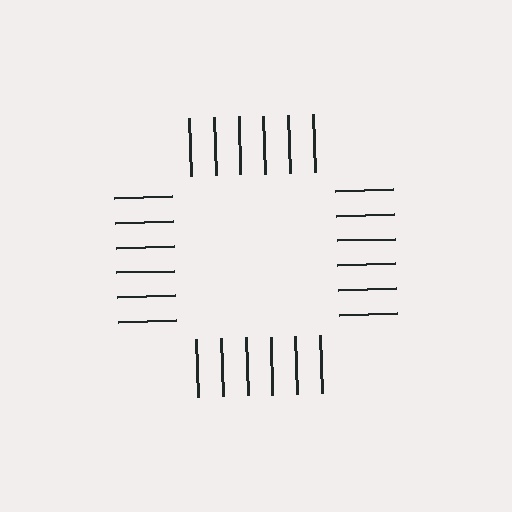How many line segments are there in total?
24 — 6 along each of the 4 edges.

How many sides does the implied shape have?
4 sides — the line-ends trace a square.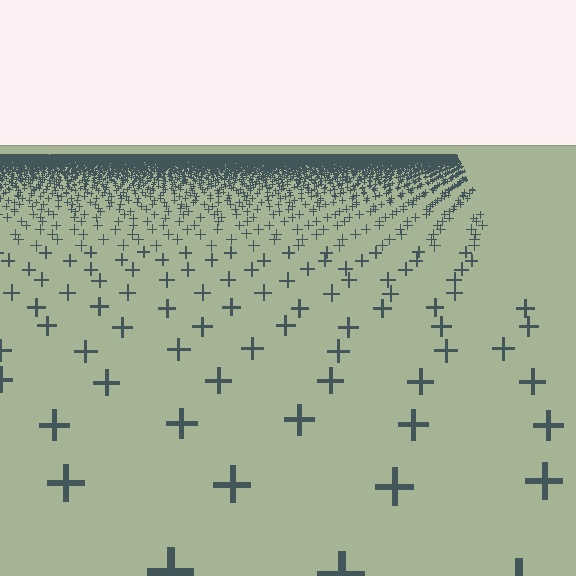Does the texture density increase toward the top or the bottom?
Density increases toward the top.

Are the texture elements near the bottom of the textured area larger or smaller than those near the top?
Larger. Near the bottom, elements are closer to the viewer and appear at a bigger on-screen size.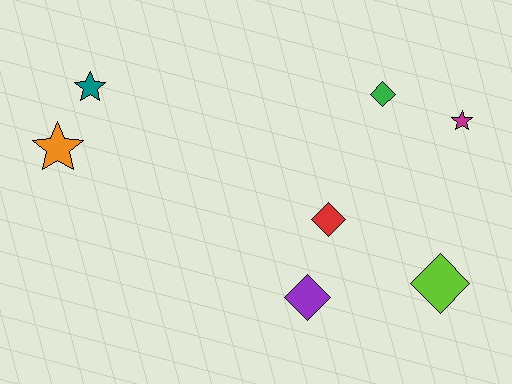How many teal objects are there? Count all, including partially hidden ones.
There is 1 teal object.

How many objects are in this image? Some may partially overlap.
There are 7 objects.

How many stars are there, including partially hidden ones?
There are 3 stars.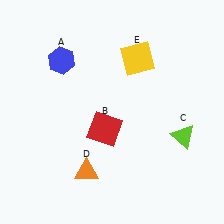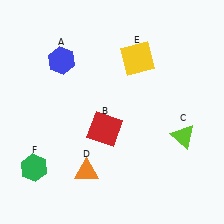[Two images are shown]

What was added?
A green hexagon (F) was added in Image 2.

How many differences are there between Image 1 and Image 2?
There is 1 difference between the two images.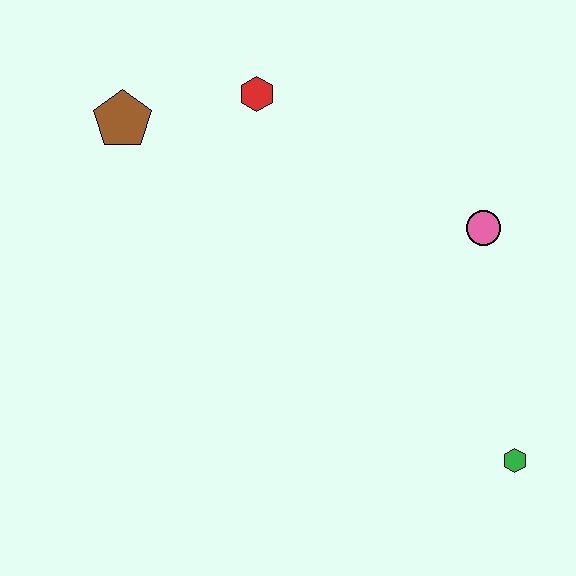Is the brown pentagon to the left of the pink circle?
Yes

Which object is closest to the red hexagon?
The brown pentagon is closest to the red hexagon.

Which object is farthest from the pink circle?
The brown pentagon is farthest from the pink circle.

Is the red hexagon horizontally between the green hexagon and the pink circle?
No